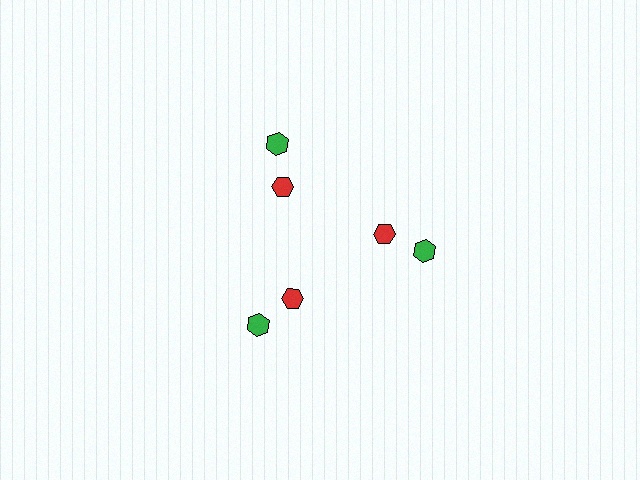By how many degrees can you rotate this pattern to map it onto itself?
The pattern maps onto itself every 120 degrees of rotation.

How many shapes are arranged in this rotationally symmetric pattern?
There are 6 shapes, arranged in 3 groups of 2.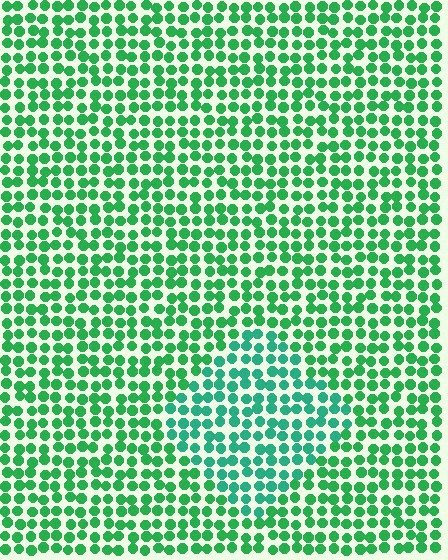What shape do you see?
I see a diamond.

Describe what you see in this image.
The image is filled with small green elements in a uniform arrangement. A diamond-shaped region is visible where the elements are tinted to a slightly different hue, forming a subtle color boundary.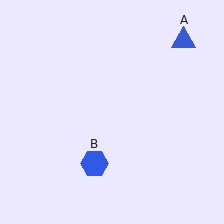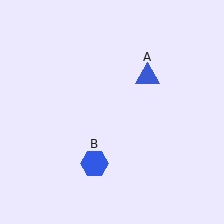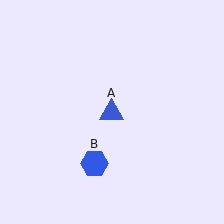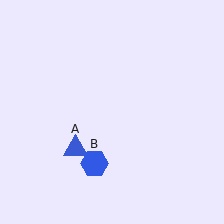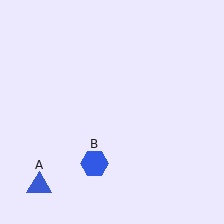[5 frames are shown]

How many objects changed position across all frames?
1 object changed position: blue triangle (object A).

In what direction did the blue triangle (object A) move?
The blue triangle (object A) moved down and to the left.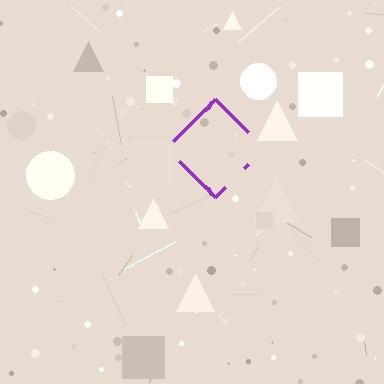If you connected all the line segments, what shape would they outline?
They would outline a diamond.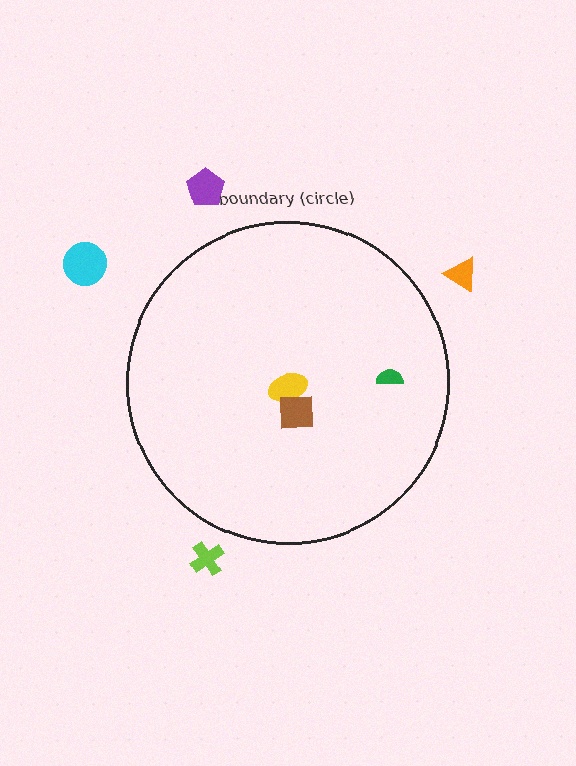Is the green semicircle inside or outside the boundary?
Inside.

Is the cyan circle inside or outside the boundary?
Outside.